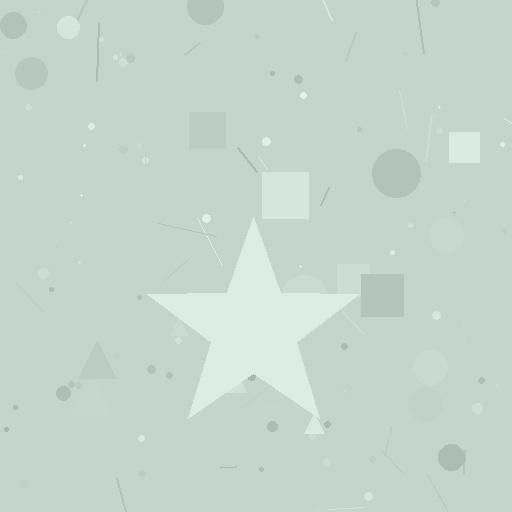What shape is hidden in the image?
A star is hidden in the image.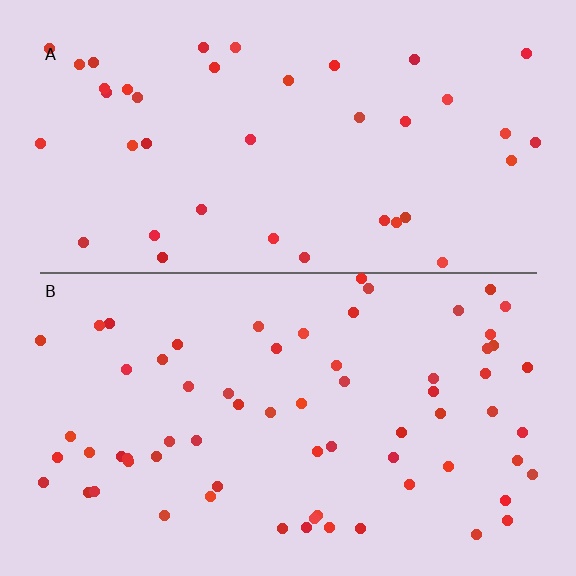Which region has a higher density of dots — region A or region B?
B (the bottom).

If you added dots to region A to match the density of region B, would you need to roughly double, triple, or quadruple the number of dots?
Approximately double.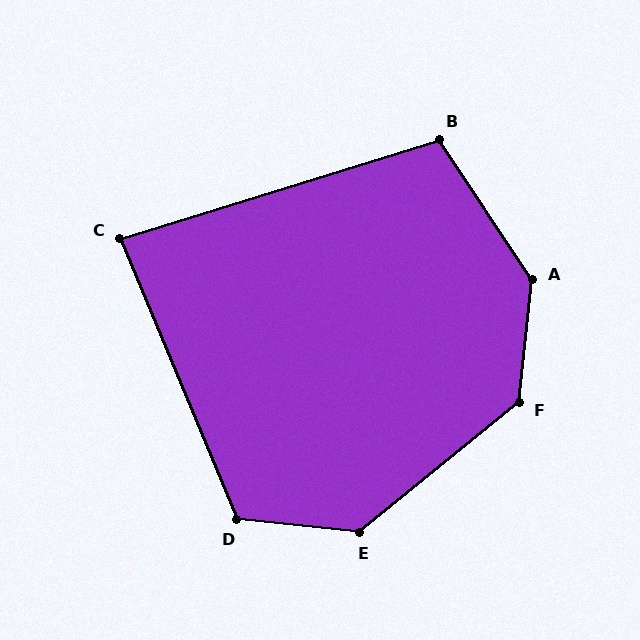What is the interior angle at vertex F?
Approximately 135 degrees (obtuse).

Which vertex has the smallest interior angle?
C, at approximately 84 degrees.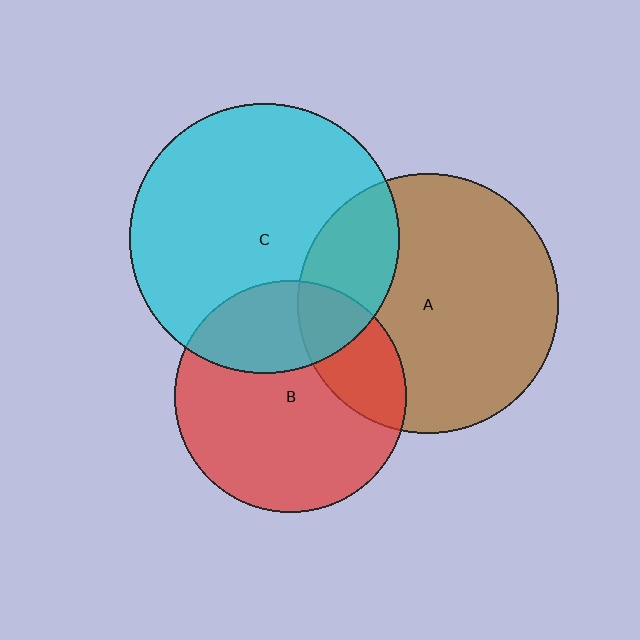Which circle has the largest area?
Circle C (cyan).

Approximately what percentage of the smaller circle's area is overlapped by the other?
Approximately 25%.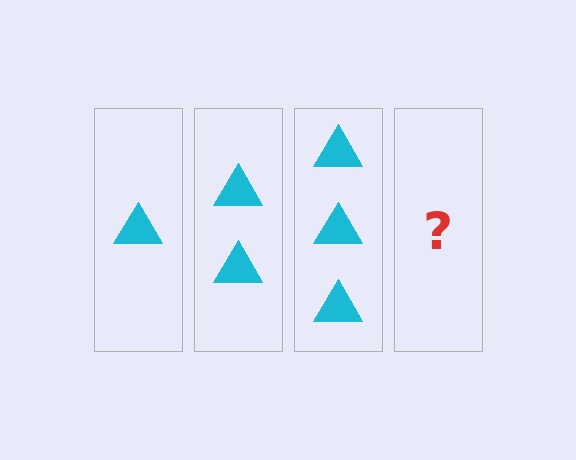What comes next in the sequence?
The next element should be 4 triangles.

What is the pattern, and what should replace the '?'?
The pattern is that each step adds one more triangle. The '?' should be 4 triangles.